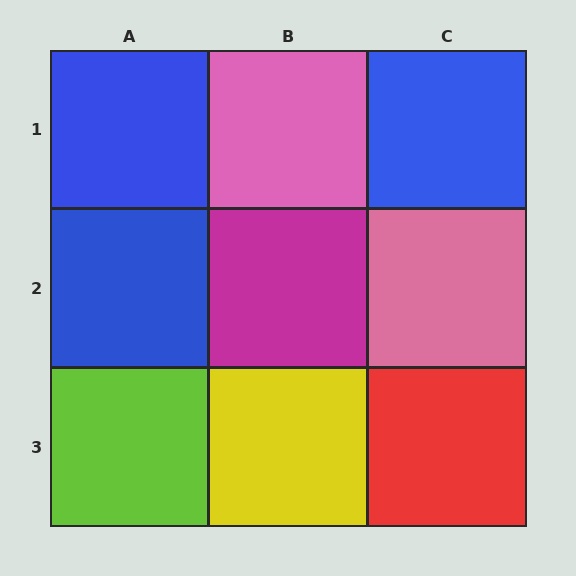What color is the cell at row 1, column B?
Pink.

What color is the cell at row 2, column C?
Pink.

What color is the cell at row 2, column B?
Magenta.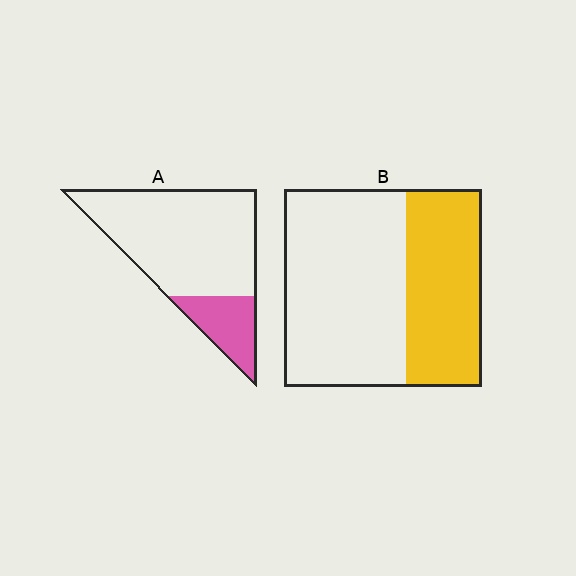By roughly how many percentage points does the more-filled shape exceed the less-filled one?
By roughly 15 percentage points (B over A).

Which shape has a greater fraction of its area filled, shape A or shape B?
Shape B.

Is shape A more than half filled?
No.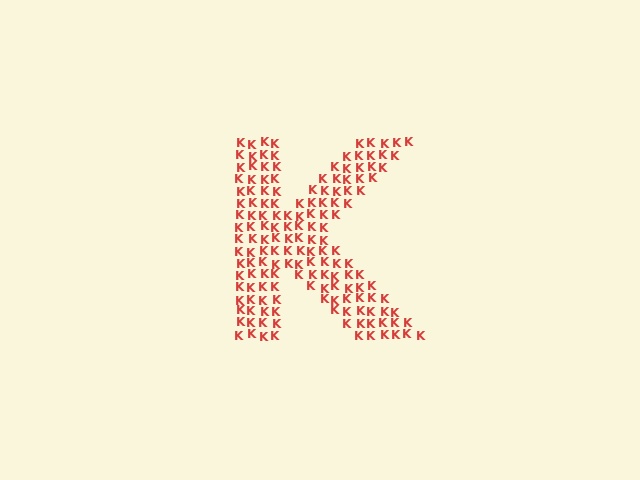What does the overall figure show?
The overall figure shows the letter K.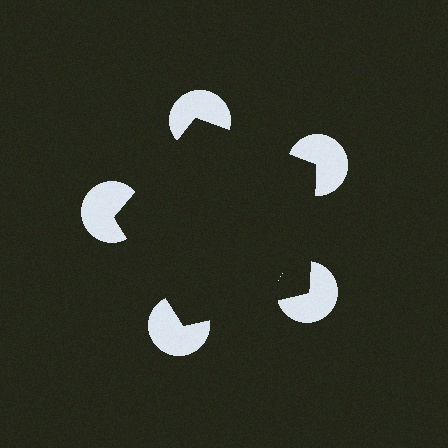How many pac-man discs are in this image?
There are 5 — one at each vertex of the illusory pentagon.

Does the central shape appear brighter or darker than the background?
It typically appears slightly darker than the background, even though no actual brightness change is drawn.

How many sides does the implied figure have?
5 sides.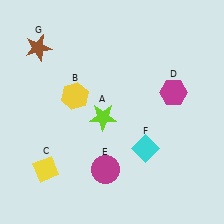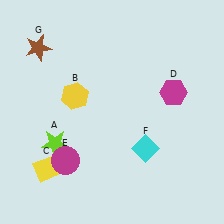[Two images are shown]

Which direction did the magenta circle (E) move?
The magenta circle (E) moved left.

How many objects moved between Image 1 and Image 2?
2 objects moved between the two images.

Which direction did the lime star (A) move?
The lime star (A) moved left.